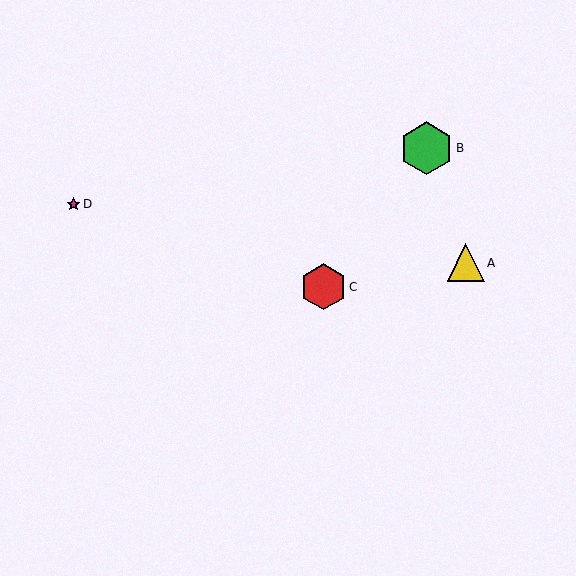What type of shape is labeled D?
Shape D is a magenta star.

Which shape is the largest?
The green hexagon (labeled B) is the largest.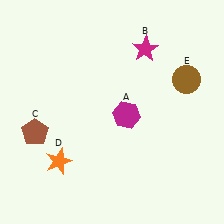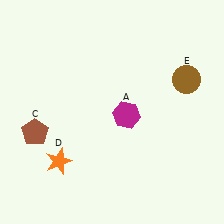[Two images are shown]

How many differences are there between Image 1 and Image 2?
There is 1 difference between the two images.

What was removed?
The magenta star (B) was removed in Image 2.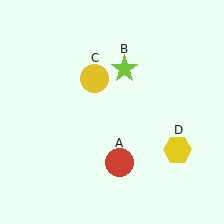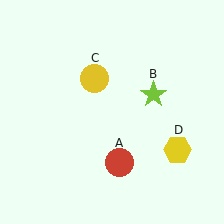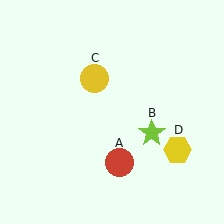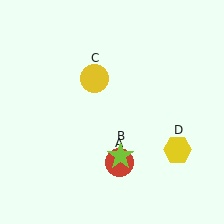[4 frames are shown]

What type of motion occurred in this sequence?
The lime star (object B) rotated clockwise around the center of the scene.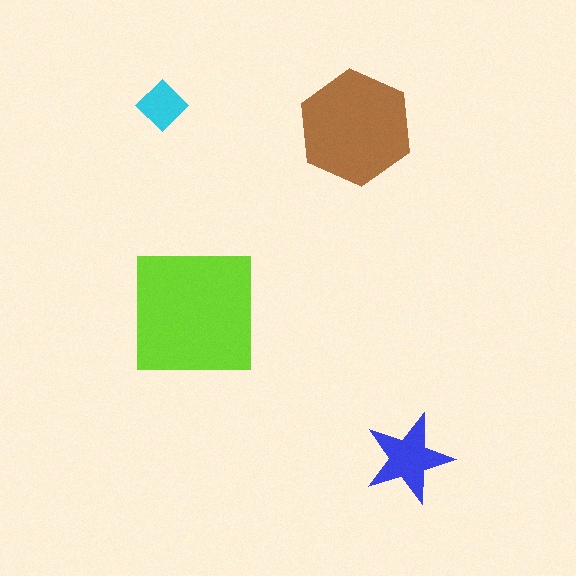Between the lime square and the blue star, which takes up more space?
The lime square.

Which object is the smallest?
The cyan diamond.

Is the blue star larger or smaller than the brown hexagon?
Smaller.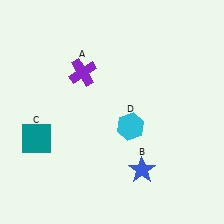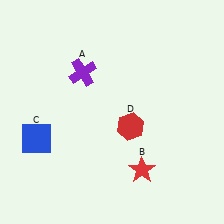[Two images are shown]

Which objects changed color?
B changed from blue to red. C changed from teal to blue. D changed from cyan to red.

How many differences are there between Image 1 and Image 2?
There are 3 differences between the two images.